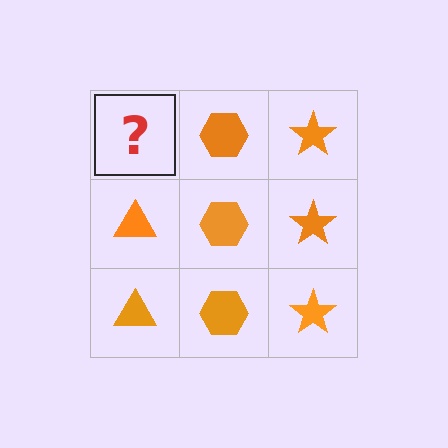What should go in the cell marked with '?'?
The missing cell should contain an orange triangle.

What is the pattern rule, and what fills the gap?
The rule is that each column has a consistent shape. The gap should be filled with an orange triangle.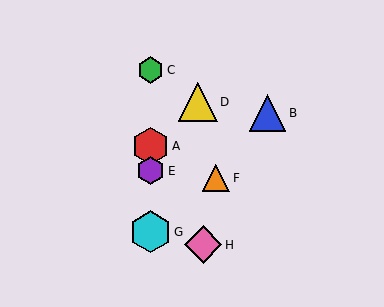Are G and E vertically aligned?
Yes, both are at x≈150.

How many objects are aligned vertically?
4 objects (A, C, E, G) are aligned vertically.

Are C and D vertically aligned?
No, C is at x≈150 and D is at x≈198.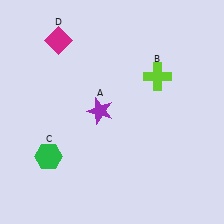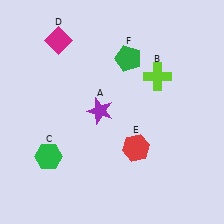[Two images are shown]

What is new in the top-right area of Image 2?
A green pentagon (F) was added in the top-right area of Image 2.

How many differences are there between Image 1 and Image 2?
There are 2 differences between the two images.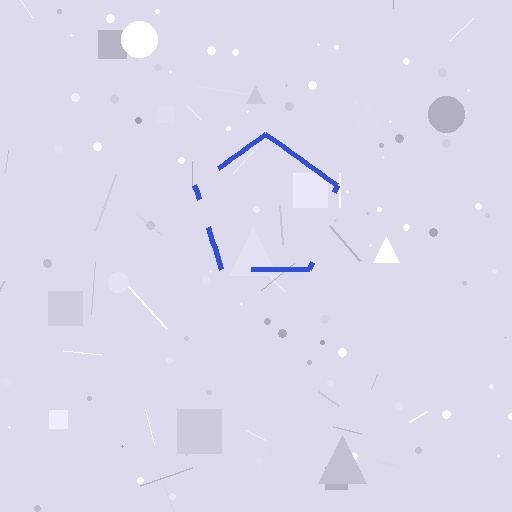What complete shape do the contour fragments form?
The contour fragments form a pentagon.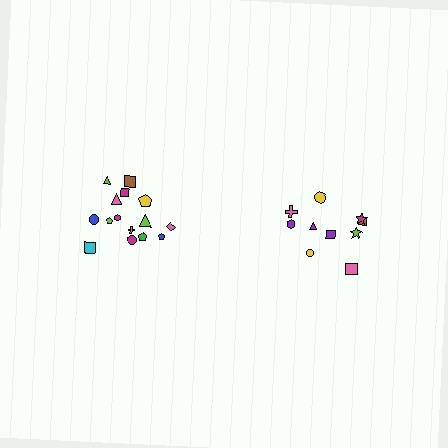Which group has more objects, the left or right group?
The left group.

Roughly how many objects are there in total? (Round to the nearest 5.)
Roughly 25 objects in total.